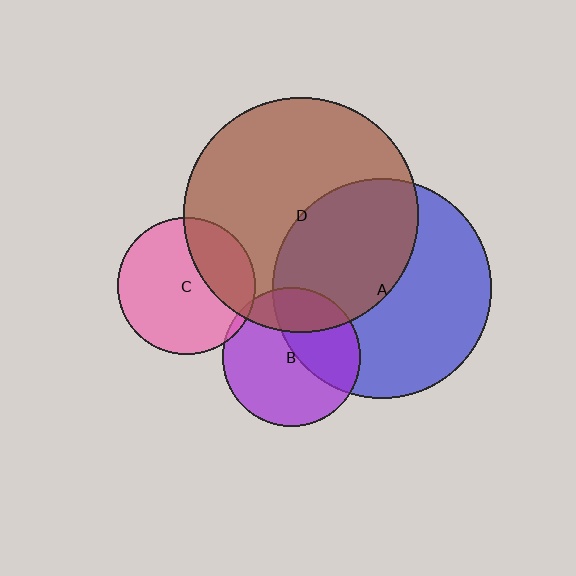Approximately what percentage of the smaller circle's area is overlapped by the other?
Approximately 30%.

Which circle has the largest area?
Circle D (brown).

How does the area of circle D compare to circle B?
Approximately 2.9 times.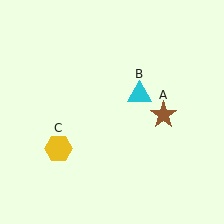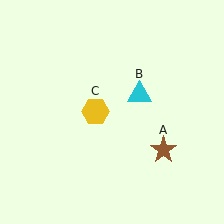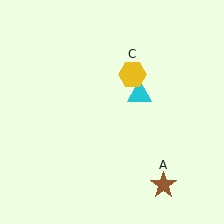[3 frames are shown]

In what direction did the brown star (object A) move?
The brown star (object A) moved down.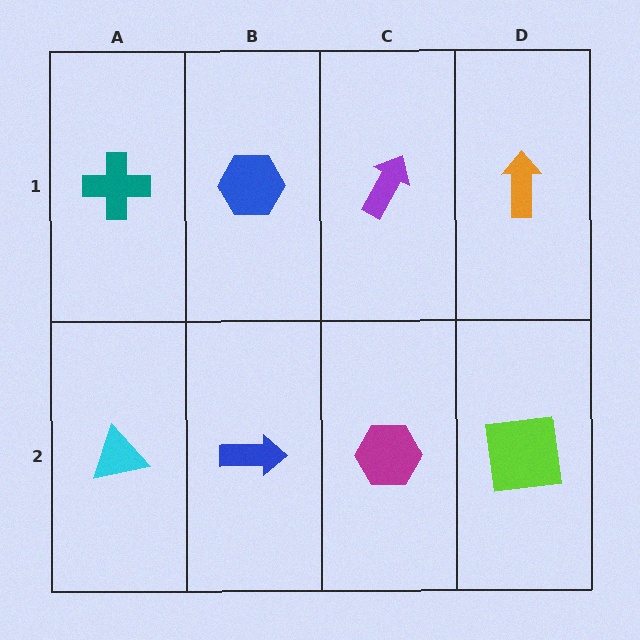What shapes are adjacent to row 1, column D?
A lime square (row 2, column D), a purple arrow (row 1, column C).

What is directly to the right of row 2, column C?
A lime square.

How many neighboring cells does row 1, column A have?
2.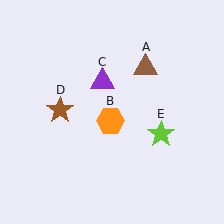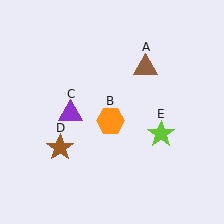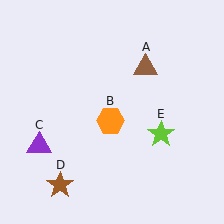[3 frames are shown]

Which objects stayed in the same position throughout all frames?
Brown triangle (object A) and orange hexagon (object B) and lime star (object E) remained stationary.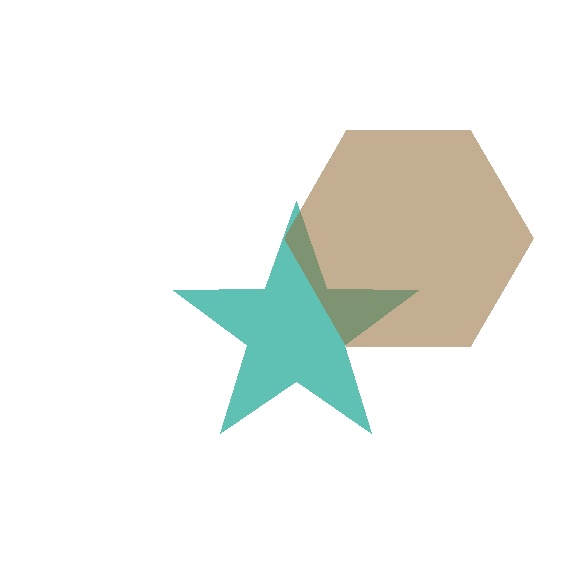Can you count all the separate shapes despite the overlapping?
Yes, there are 2 separate shapes.